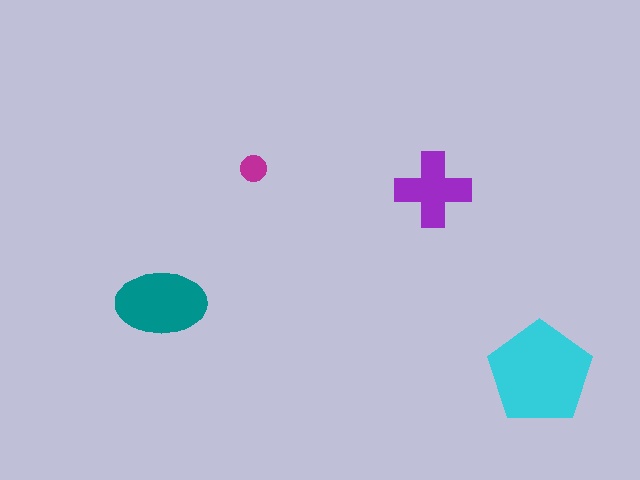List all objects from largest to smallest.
The cyan pentagon, the teal ellipse, the purple cross, the magenta circle.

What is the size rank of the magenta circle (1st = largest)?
4th.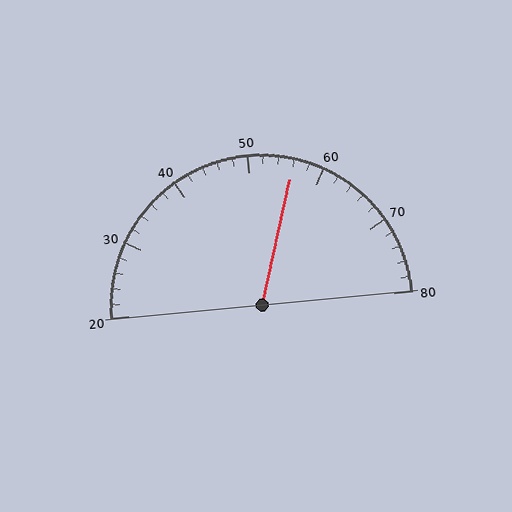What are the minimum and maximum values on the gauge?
The gauge ranges from 20 to 80.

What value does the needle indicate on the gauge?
The needle indicates approximately 56.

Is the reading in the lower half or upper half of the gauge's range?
The reading is in the upper half of the range (20 to 80).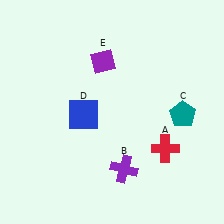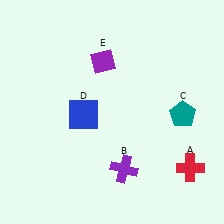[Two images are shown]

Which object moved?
The red cross (A) moved right.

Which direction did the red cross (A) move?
The red cross (A) moved right.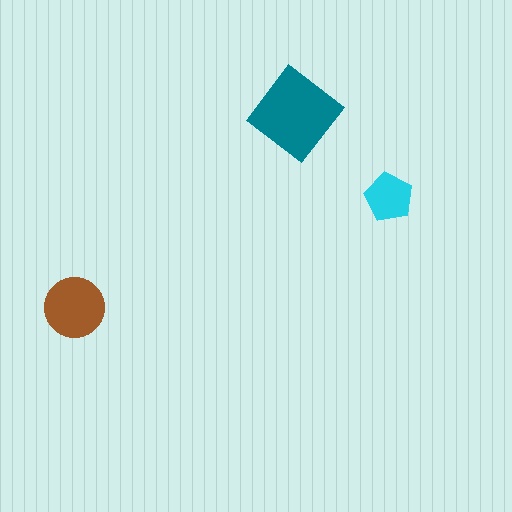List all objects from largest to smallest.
The teal diamond, the brown circle, the cyan pentagon.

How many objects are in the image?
There are 3 objects in the image.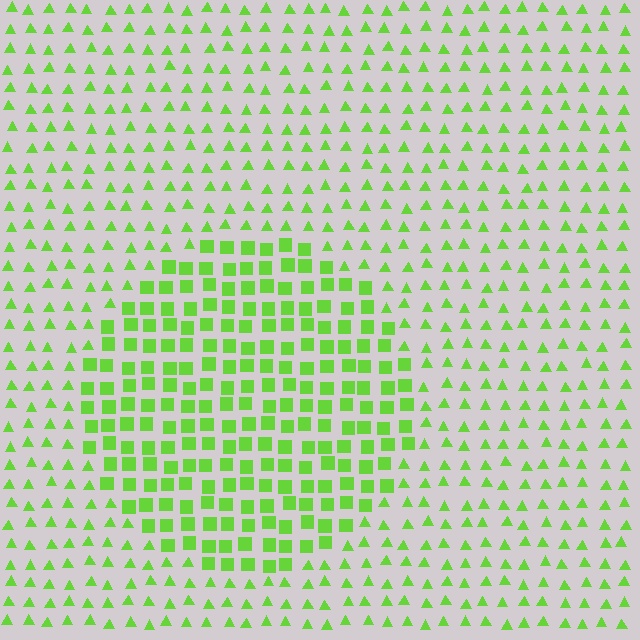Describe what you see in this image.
The image is filled with small lime elements arranged in a uniform grid. A circle-shaped region contains squares, while the surrounding area contains triangles. The boundary is defined purely by the change in element shape.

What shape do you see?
I see a circle.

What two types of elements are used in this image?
The image uses squares inside the circle region and triangles outside it.